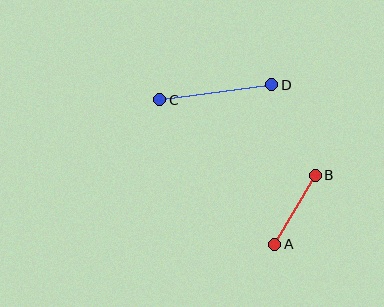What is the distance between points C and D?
The distance is approximately 113 pixels.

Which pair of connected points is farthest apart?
Points C and D are farthest apart.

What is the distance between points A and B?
The distance is approximately 80 pixels.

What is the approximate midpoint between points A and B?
The midpoint is at approximately (295, 210) pixels.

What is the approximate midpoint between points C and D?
The midpoint is at approximately (216, 92) pixels.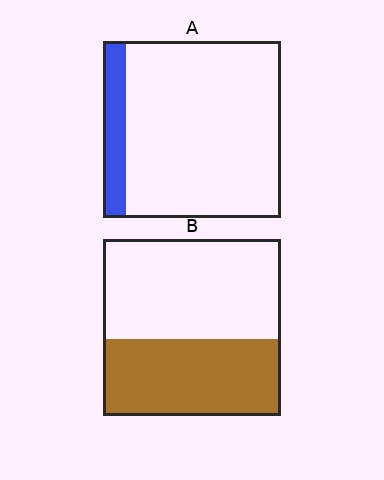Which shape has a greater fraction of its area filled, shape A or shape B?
Shape B.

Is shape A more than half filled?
No.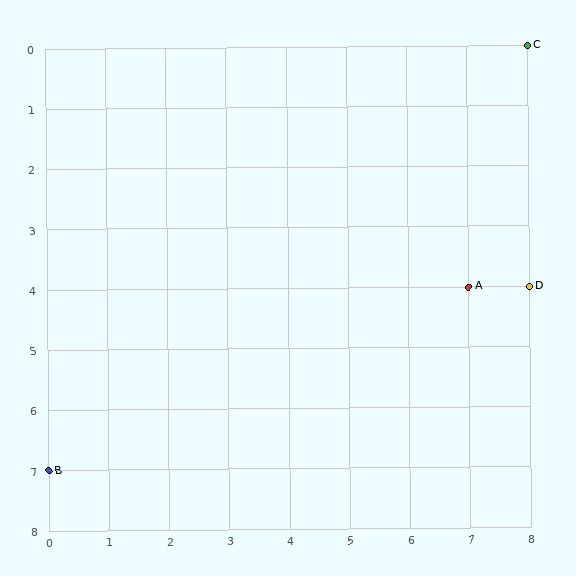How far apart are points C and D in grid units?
Points C and D are 4 rows apart.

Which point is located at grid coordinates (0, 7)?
Point B is at (0, 7).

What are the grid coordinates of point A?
Point A is at grid coordinates (7, 4).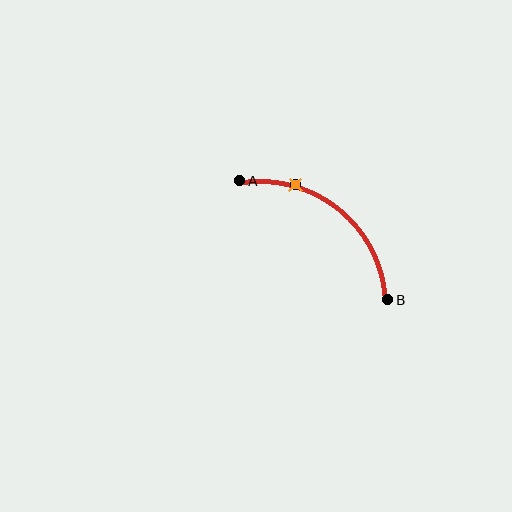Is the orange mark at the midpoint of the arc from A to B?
No. The orange mark lies on the arc but is closer to endpoint A. The arc midpoint would be at the point on the curve equidistant along the arc from both A and B.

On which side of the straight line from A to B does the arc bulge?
The arc bulges above and to the right of the straight line connecting A and B.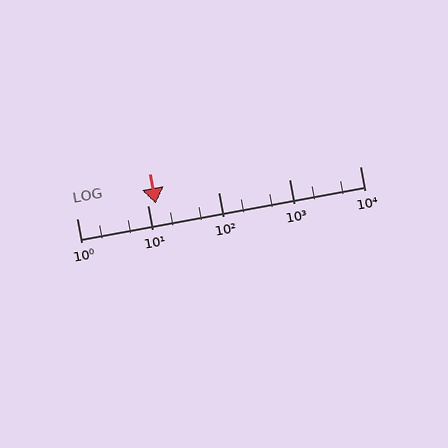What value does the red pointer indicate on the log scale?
The pointer indicates approximately 13.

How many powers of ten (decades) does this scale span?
The scale spans 4 decades, from 1 to 10000.